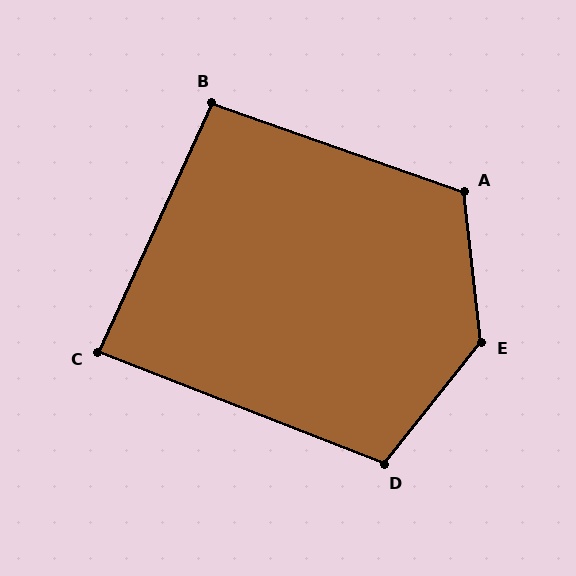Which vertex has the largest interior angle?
E, at approximately 135 degrees.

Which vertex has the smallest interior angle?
C, at approximately 87 degrees.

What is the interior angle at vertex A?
Approximately 116 degrees (obtuse).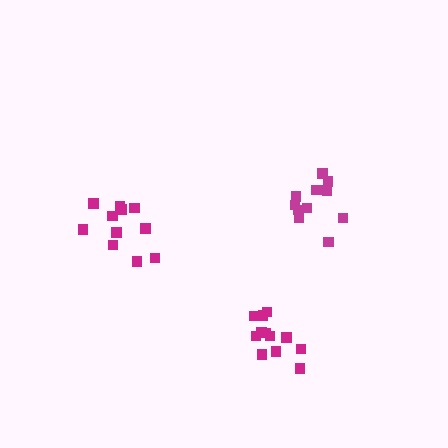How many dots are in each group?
Group 1: 11 dots, Group 2: 12 dots, Group 3: 11 dots (34 total).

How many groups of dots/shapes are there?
There are 3 groups.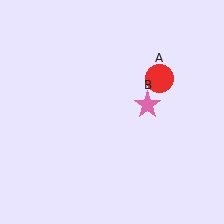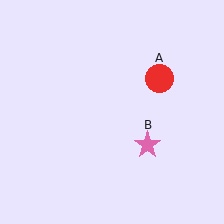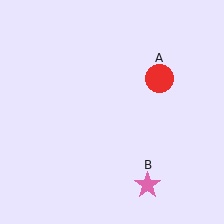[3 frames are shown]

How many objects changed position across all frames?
1 object changed position: pink star (object B).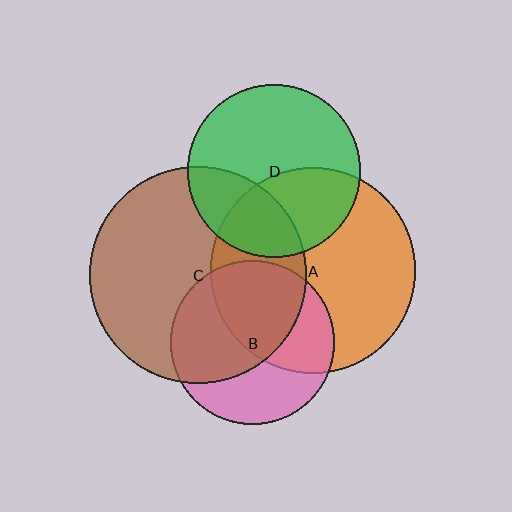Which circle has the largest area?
Circle C (brown).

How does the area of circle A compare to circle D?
Approximately 1.4 times.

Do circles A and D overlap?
Yes.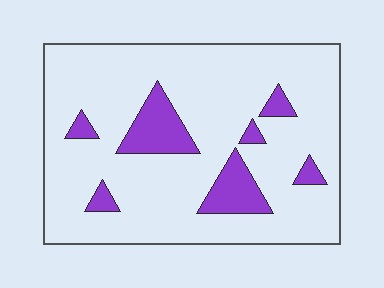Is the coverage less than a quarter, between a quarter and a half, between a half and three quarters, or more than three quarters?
Less than a quarter.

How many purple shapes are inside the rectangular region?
7.